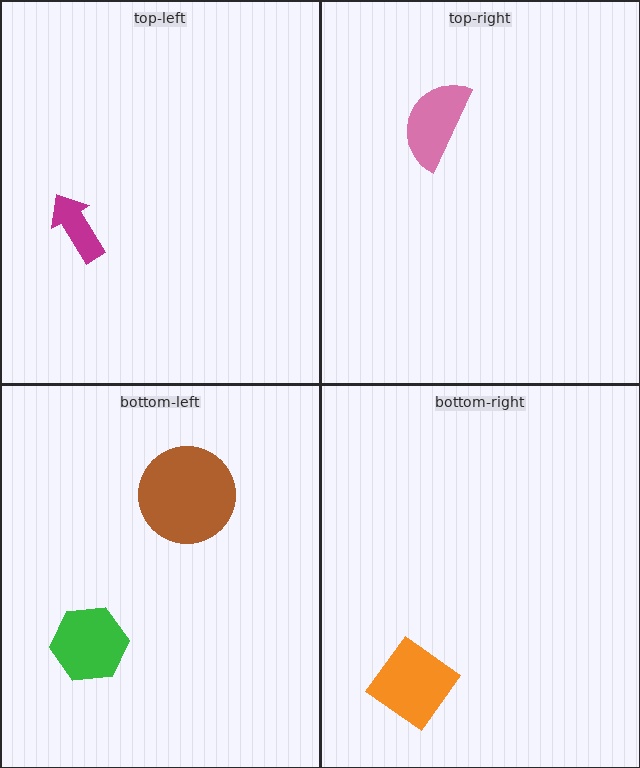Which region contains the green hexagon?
The bottom-left region.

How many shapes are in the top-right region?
1.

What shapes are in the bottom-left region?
The green hexagon, the brown circle.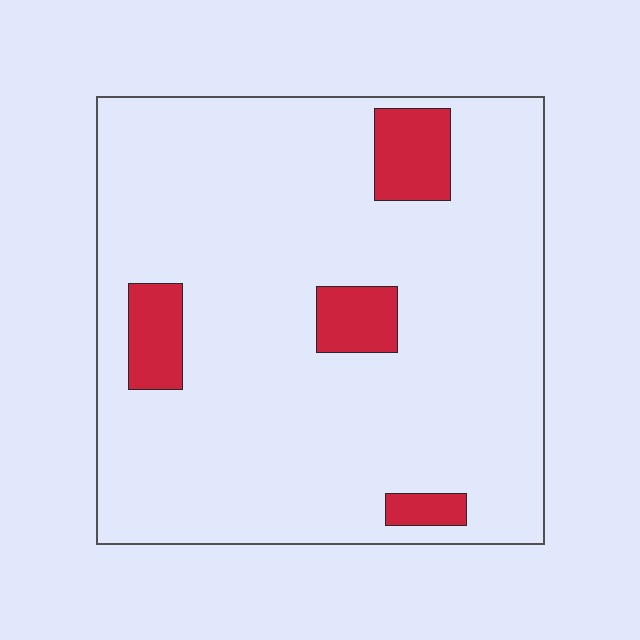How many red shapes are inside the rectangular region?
4.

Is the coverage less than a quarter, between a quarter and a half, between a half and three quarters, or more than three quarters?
Less than a quarter.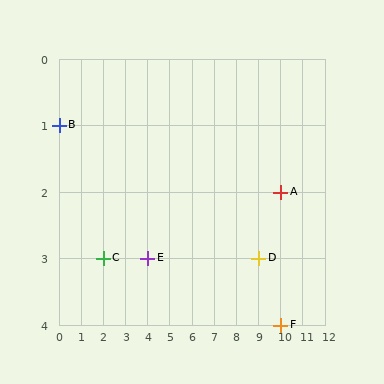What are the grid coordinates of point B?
Point B is at grid coordinates (0, 1).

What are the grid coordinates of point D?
Point D is at grid coordinates (9, 3).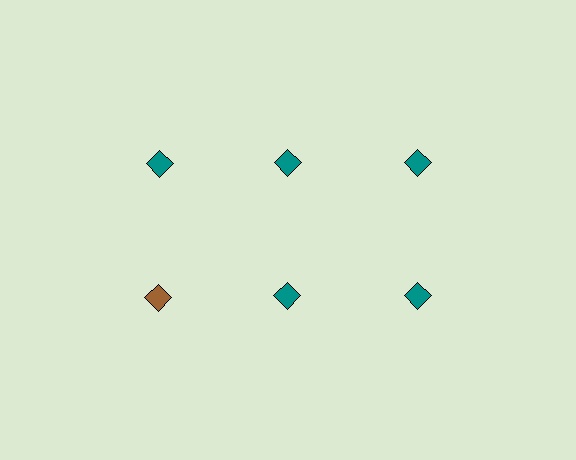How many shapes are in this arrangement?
There are 6 shapes arranged in a grid pattern.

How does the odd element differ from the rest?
It has a different color: brown instead of teal.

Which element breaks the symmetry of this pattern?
The brown diamond in the second row, leftmost column breaks the symmetry. All other shapes are teal diamonds.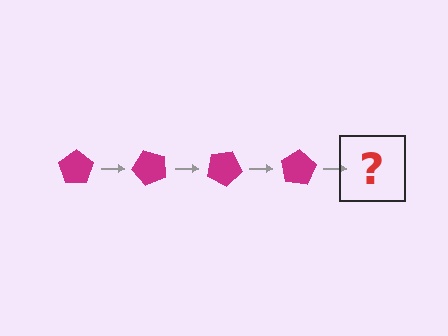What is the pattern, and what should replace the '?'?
The pattern is that the pentagon rotates 50 degrees each step. The '?' should be a magenta pentagon rotated 200 degrees.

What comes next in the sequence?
The next element should be a magenta pentagon rotated 200 degrees.